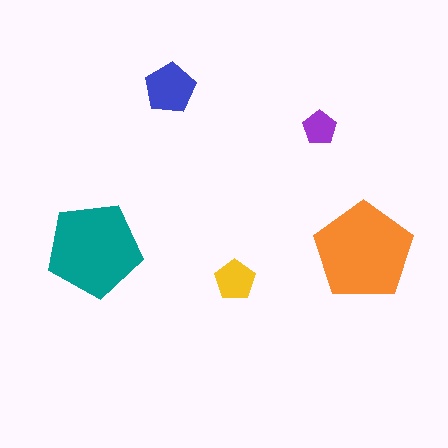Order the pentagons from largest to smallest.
the orange one, the teal one, the blue one, the yellow one, the purple one.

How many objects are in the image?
There are 5 objects in the image.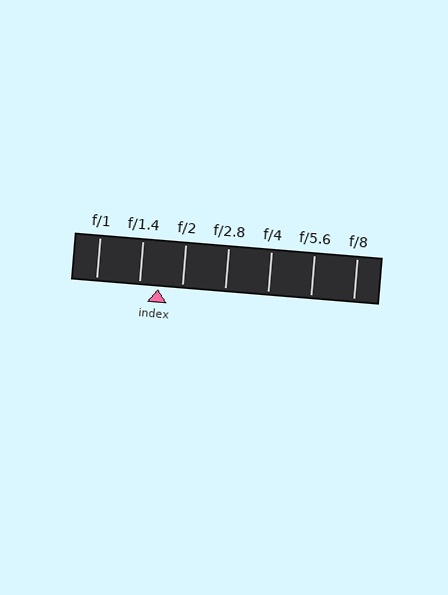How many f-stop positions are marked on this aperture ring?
There are 7 f-stop positions marked.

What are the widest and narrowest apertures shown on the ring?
The widest aperture shown is f/1 and the narrowest is f/8.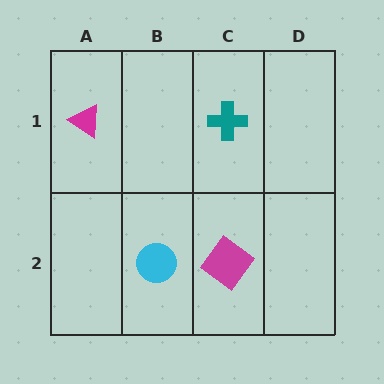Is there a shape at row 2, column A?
No, that cell is empty.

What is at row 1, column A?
A magenta triangle.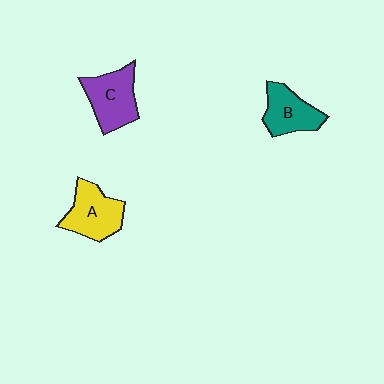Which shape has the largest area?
Shape C (purple).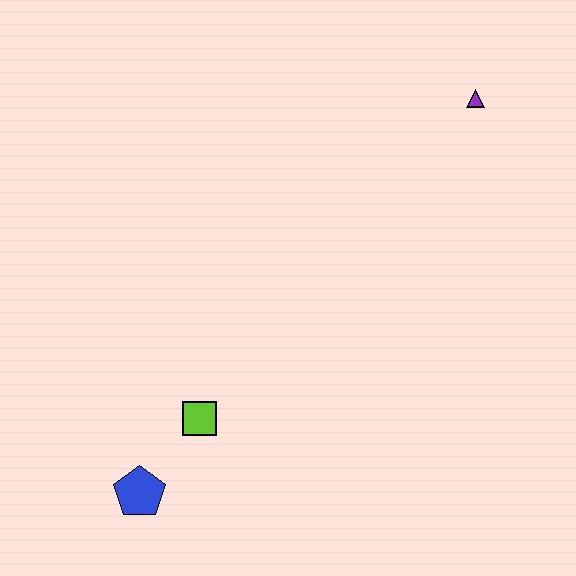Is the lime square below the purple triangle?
Yes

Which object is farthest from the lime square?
The purple triangle is farthest from the lime square.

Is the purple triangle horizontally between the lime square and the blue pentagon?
No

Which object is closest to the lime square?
The blue pentagon is closest to the lime square.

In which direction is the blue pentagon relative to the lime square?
The blue pentagon is below the lime square.